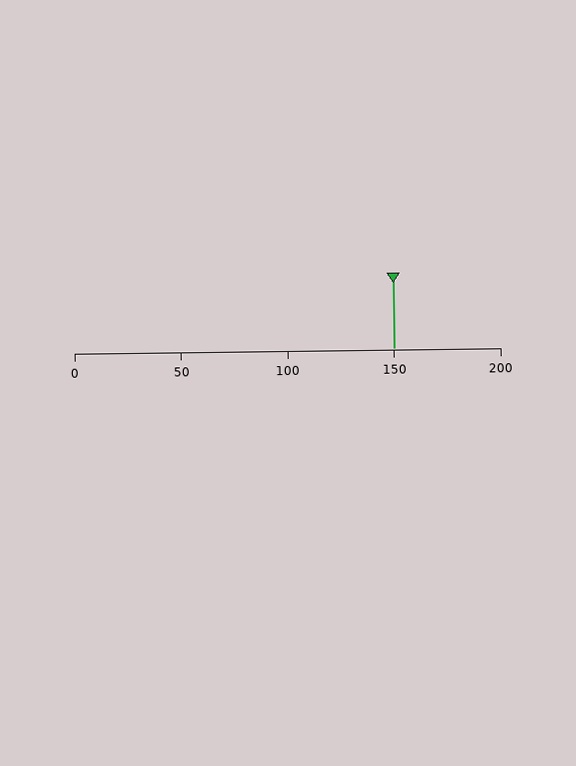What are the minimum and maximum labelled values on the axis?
The axis runs from 0 to 200.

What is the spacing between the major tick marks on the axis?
The major ticks are spaced 50 apart.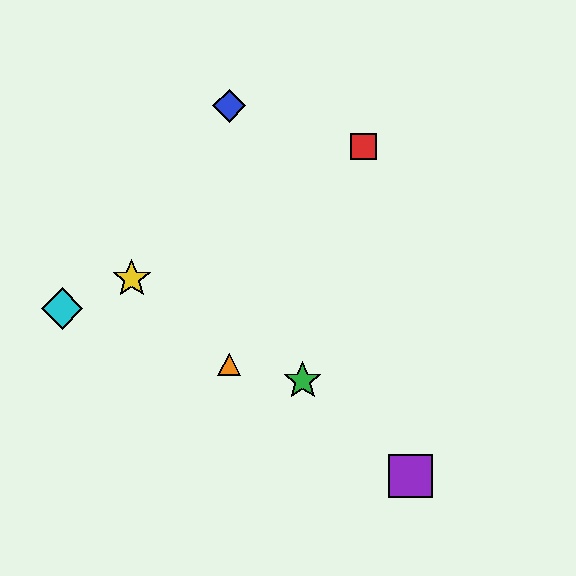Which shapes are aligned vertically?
The blue diamond, the orange triangle are aligned vertically.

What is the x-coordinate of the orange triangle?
The orange triangle is at x≈229.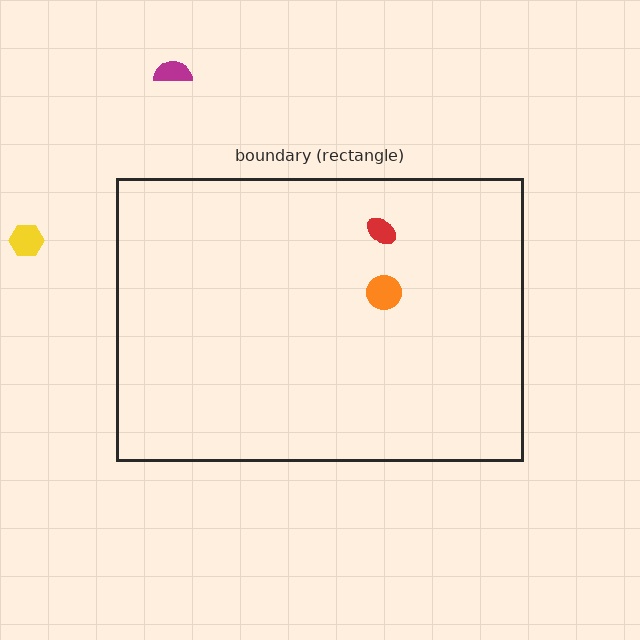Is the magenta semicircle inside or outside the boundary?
Outside.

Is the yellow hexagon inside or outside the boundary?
Outside.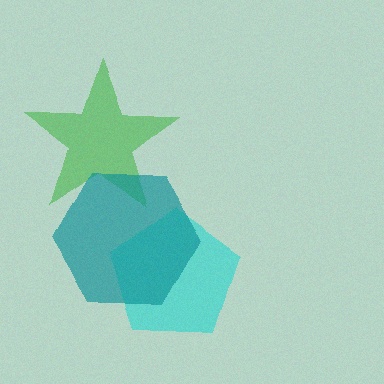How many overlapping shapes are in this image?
There are 3 overlapping shapes in the image.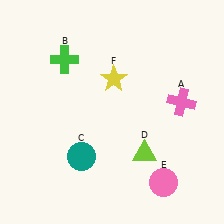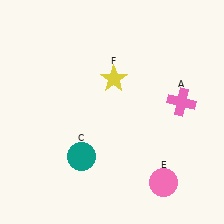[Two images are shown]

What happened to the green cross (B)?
The green cross (B) was removed in Image 2. It was in the top-left area of Image 1.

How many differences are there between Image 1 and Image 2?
There are 2 differences between the two images.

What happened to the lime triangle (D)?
The lime triangle (D) was removed in Image 2. It was in the bottom-right area of Image 1.